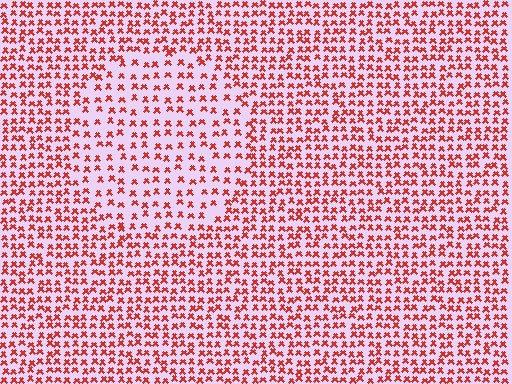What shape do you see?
I see a circle.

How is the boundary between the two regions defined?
The boundary is defined by a change in element density (approximately 1.7x ratio). All elements are the same color, size, and shape.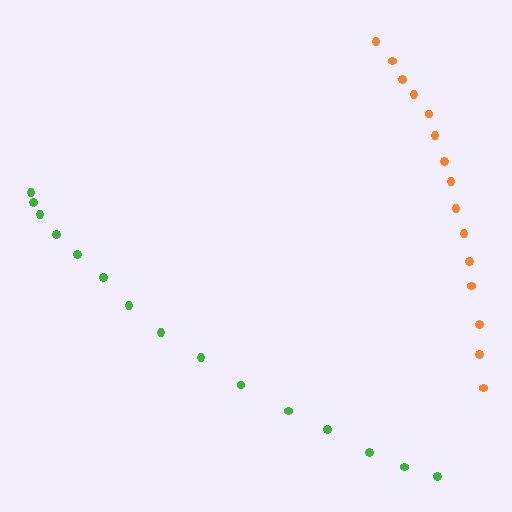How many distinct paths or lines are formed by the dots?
There are 2 distinct paths.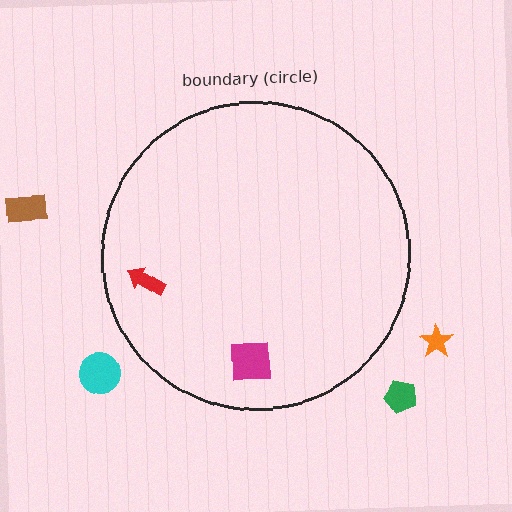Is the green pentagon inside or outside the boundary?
Outside.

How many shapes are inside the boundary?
2 inside, 4 outside.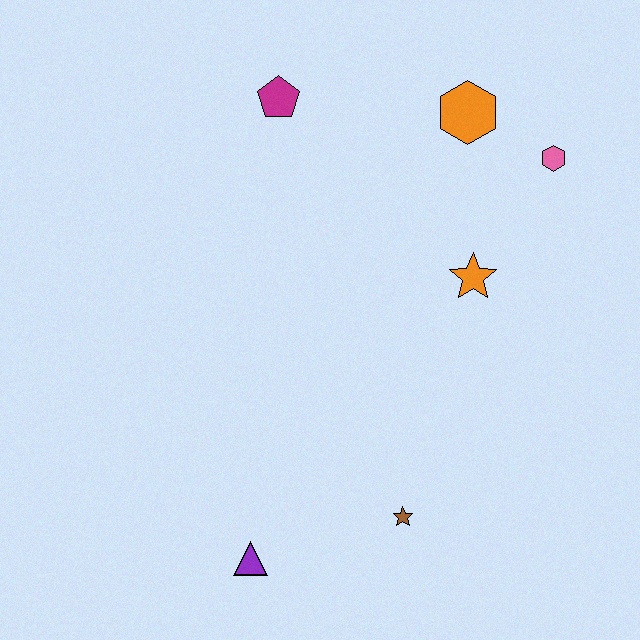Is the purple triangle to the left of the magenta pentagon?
Yes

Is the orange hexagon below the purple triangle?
No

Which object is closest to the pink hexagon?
The orange hexagon is closest to the pink hexagon.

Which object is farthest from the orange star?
The purple triangle is farthest from the orange star.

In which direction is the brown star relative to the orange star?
The brown star is below the orange star.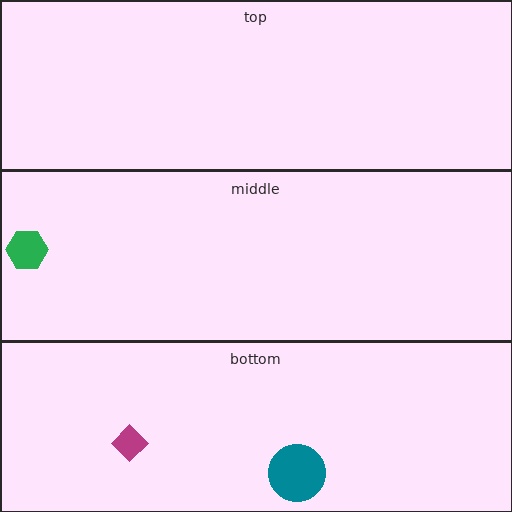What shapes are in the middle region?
The green hexagon.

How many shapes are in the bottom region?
2.